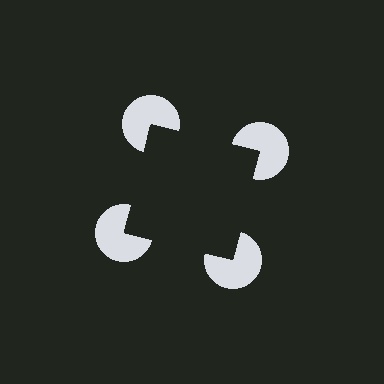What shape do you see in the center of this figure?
An illusory square — its edges are inferred from the aligned wedge cuts in the pac-man discs, not physically drawn.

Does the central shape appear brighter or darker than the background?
It typically appears slightly darker than the background, even though no actual brightness change is drawn.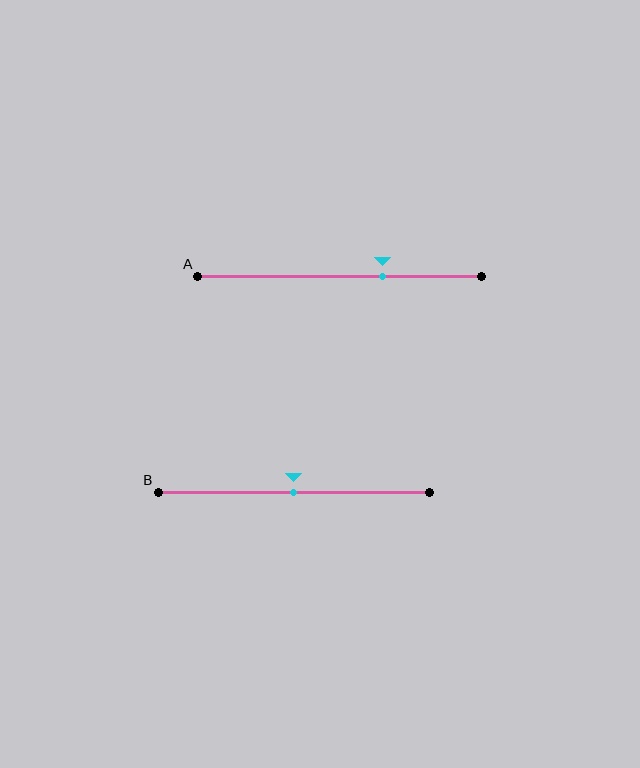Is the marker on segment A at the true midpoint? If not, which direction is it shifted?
No, the marker on segment A is shifted to the right by about 15% of the segment length.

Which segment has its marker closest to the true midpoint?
Segment B has its marker closest to the true midpoint.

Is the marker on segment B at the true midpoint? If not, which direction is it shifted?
Yes, the marker on segment B is at the true midpoint.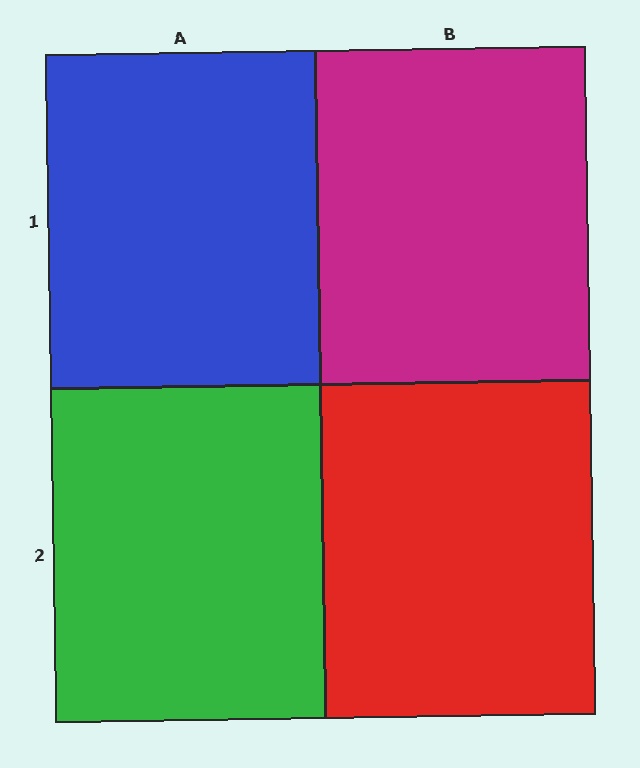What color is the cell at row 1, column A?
Blue.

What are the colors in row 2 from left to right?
Green, red.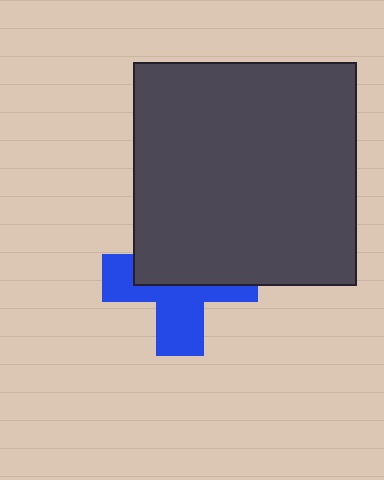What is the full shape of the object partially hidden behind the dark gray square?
The partially hidden object is a blue cross.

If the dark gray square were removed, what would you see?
You would see the complete blue cross.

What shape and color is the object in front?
The object in front is a dark gray square.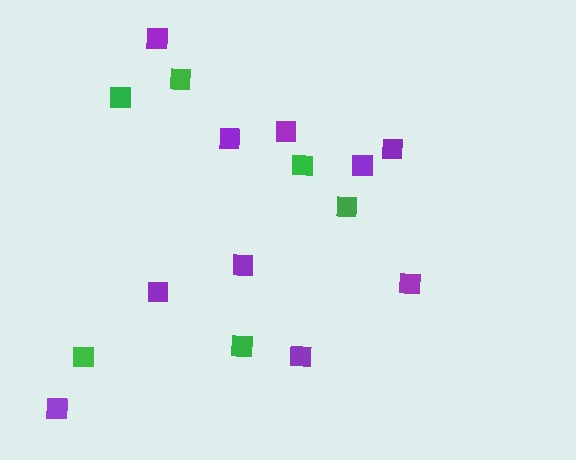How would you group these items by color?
There are 2 groups: one group of green squares (6) and one group of purple squares (10).